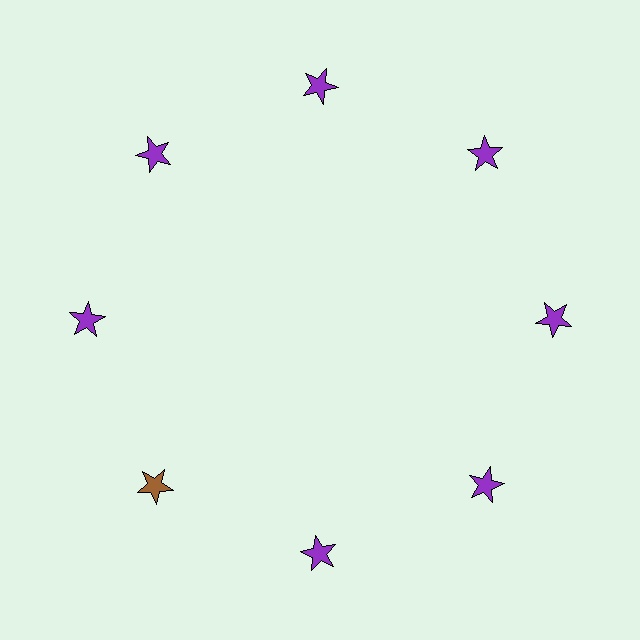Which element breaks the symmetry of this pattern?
The brown star at roughly the 8 o'clock position breaks the symmetry. All other shapes are purple stars.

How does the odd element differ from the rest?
It has a different color: brown instead of purple.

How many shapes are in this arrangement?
There are 8 shapes arranged in a ring pattern.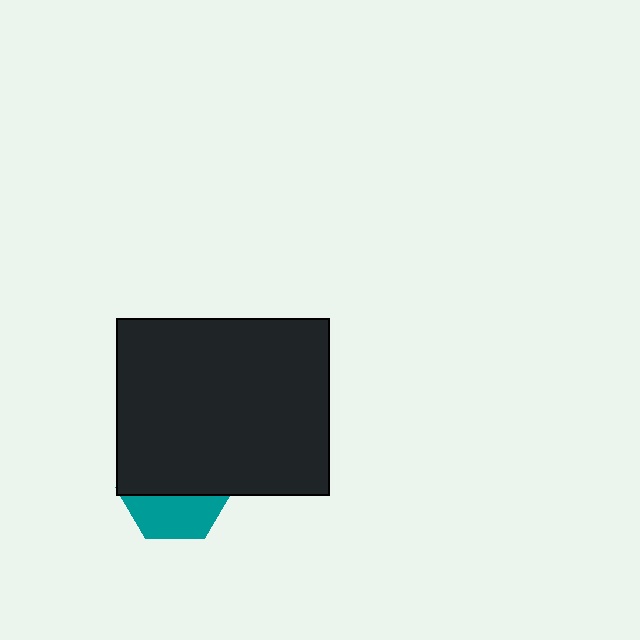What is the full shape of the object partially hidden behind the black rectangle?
The partially hidden object is a teal hexagon.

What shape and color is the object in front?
The object in front is a black rectangle.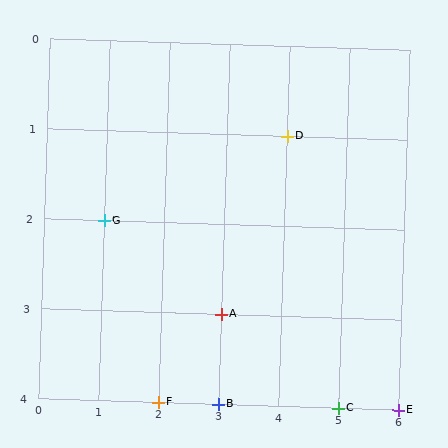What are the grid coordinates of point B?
Point B is at grid coordinates (3, 4).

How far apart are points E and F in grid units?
Points E and F are 4 columns apart.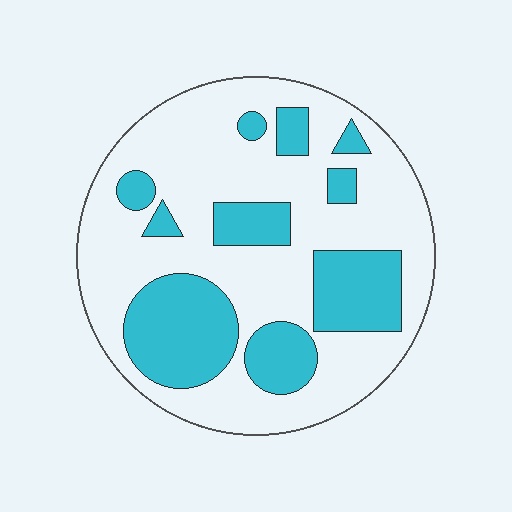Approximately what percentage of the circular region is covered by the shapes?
Approximately 30%.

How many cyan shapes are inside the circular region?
10.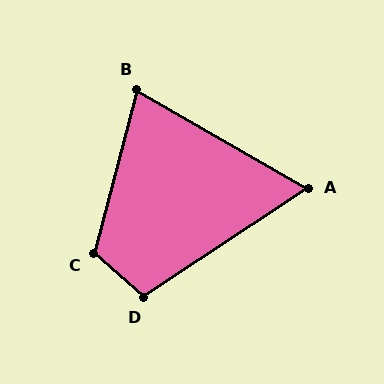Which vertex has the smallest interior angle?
A, at approximately 63 degrees.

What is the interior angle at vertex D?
Approximately 105 degrees (obtuse).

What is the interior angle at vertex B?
Approximately 75 degrees (acute).